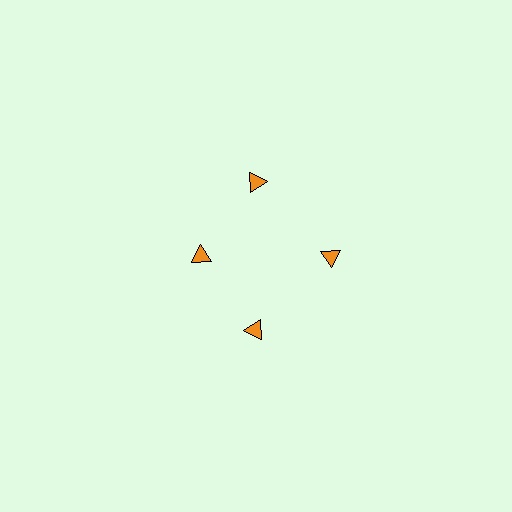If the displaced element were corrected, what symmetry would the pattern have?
It would have 4-fold rotational symmetry — the pattern would map onto itself every 90 degrees.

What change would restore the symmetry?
The symmetry would be restored by moving it outward, back onto the ring so that all 4 triangles sit at equal angles and equal distance from the center.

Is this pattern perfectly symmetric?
No. The 4 orange triangles are arranged in a ring, but one element near the 9 o'clock position is pulled inward toward the center, breaking the 4-fold rotational symmetry.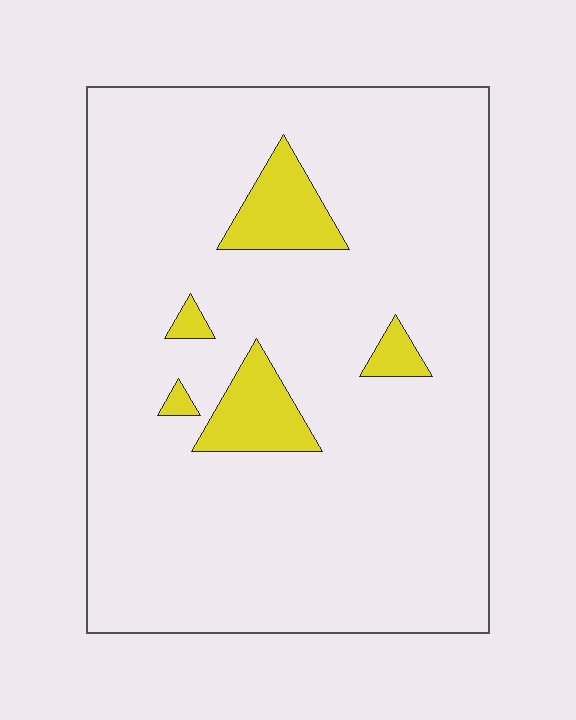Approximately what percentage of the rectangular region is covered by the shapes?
Approximately 10%.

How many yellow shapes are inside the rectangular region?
5.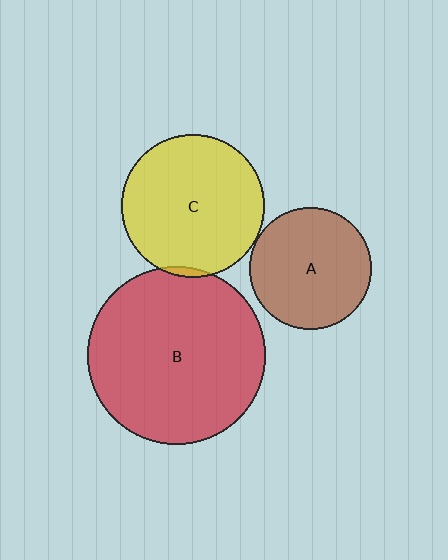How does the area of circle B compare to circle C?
Approximately 1.6 times.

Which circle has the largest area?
Circle B (red).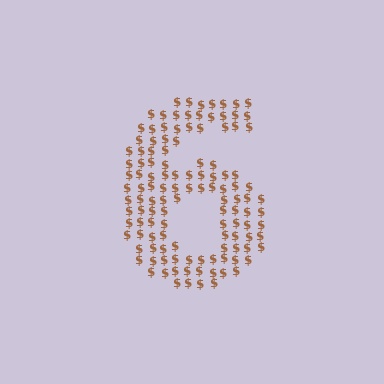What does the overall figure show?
The overall figure shows the digit 6.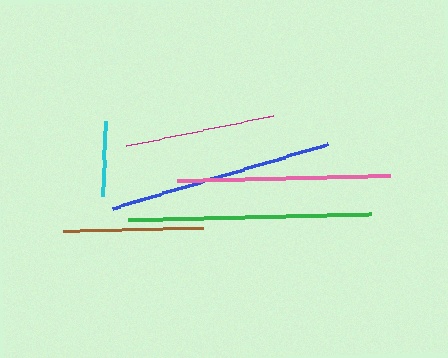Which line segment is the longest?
The green line is the longest at approximately 243 pixels.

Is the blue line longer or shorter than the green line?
The green line is longer than the blue line.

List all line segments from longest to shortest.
From longest to shortest: green, blue, pink, magenta, brown, cyan.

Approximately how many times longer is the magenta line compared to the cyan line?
The magenta line is approximately 2.0 times the length of the cyan line.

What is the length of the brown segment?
The brown segment is approximately 140 pixels long.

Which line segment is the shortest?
The cyan line is the shortest at approximately 75 pixels.